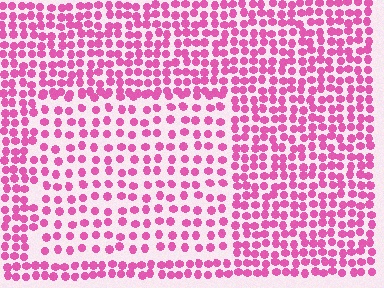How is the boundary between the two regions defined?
The boundary is defined by a change in element density (approximately 1.7x ratio). All elements are the same color, size, and shape.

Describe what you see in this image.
The image contains small pink elements arranged at two different densities. A rectangle-shaped region is visible where the elements are less densely packed than the surrounding area.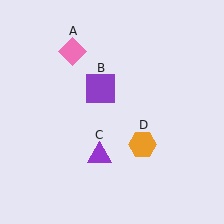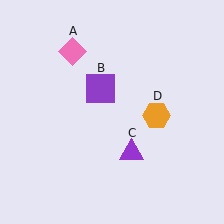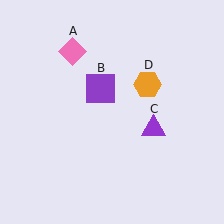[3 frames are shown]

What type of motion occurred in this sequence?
The purple triangle (object C), orange hexagon (object D) rotated counterclockwise around the center of the scene.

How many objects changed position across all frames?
2 objects changed position: purple triangle (object C), orange hexagon (object D).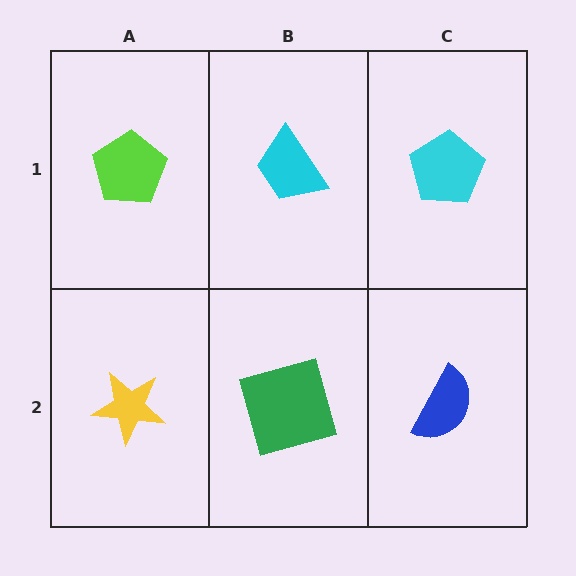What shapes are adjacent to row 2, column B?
A cyan trapezoid (row 1, column B), a yellow star (row 2, column A), a blue semicircle (row 2, column C).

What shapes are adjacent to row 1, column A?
A yellow star (row 2, column A), a cyan trapezoid (row 1, column B).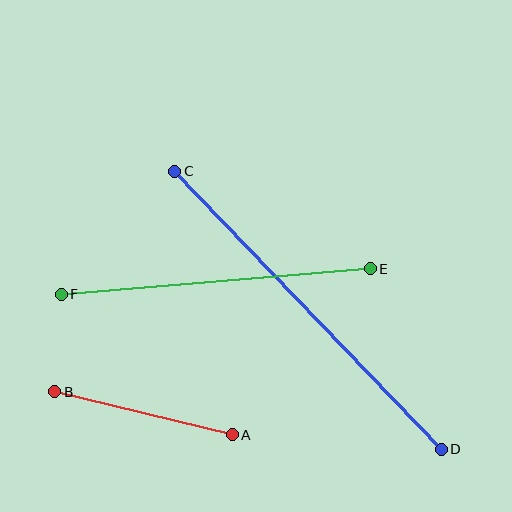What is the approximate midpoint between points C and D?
The midpoint is at approximately (308, 310) pixels.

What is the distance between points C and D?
The distance is approximately 385 pixels.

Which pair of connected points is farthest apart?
Points C and D are farthest apart.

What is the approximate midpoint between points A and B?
The midpoint is at approximately (144, 413) pixels.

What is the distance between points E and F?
The distance is approximately 310 pixels.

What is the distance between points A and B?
The distance is approximately 183 pixels.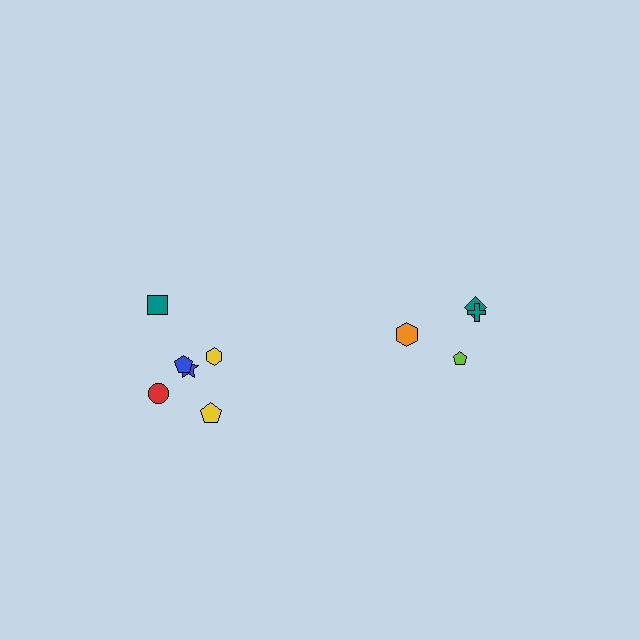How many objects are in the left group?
There are 6 objects.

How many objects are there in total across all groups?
There are 10 objects.